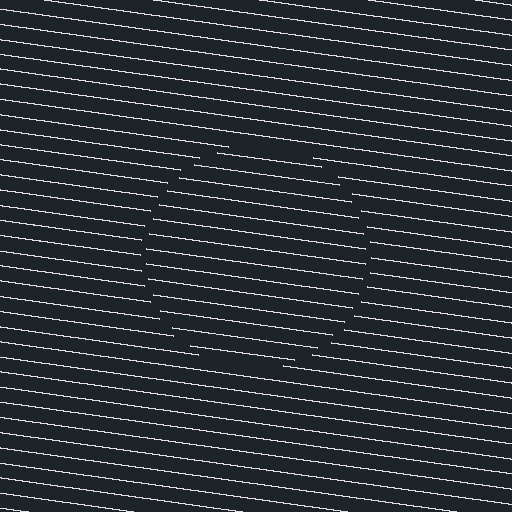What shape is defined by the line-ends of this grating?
An illusory circle. The interior of the shape contains the same grating, shifted by half a period — the contour is defined by the phase discontinuity where line-ends from the inner and outer gratings abut.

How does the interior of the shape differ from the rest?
The interior of the shape contains the same grating, shifted by half a period — the contour is defined by the phase discontinuity where line-ends from the inner and outer gratings abut.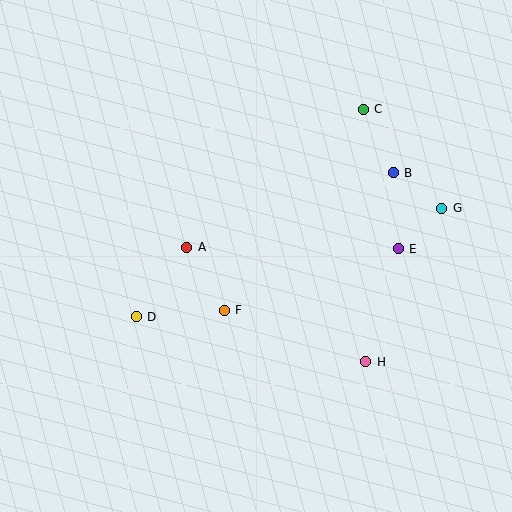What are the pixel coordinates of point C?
Point C is at (363, 109).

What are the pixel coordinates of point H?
Point H is at (366, 362).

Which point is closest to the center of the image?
Point F at (224, 310) is closest to the center.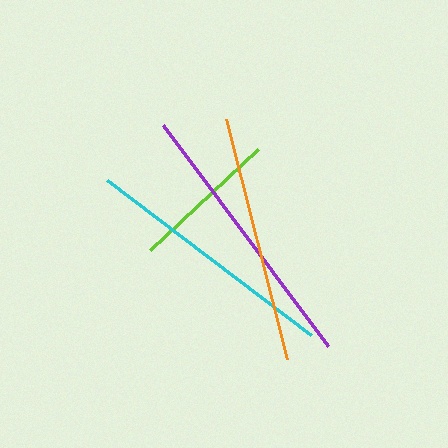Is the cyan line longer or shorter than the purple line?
The purple line is longer than the cyan line.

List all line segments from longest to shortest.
From longest to shortest: purple, cyan, orange, lime.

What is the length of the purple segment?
The purple segment is approximately 276 pixels long.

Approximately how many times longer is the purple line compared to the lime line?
The purple line is approximately 1.9 times the length of the lime line.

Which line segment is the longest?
The purple line is the longest at approximately 276 pixels.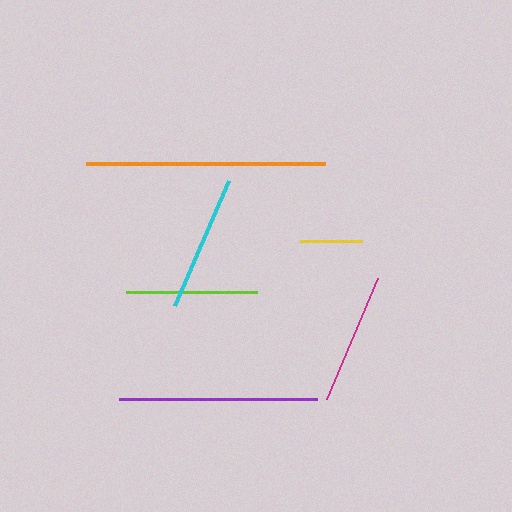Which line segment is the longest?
The orange line is the longest at approximately 238 pixels.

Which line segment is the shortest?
The yellow line is the shortest at approximately 62 pixels.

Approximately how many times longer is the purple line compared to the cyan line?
The purple line is approximately 1.4 times the length of the cyan line.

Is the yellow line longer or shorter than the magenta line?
The magenta line is longer than the yellow line.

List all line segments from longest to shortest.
From longest to shortest: orange, purple, cyan, lime, magenta, yellow.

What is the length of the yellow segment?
The yellow segment is approximately 62 pixels long.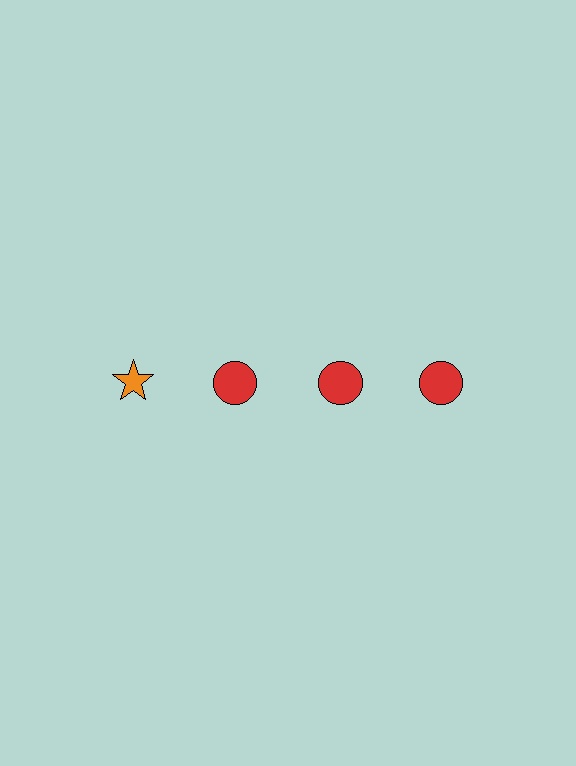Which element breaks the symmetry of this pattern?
The orange star in the top row, leftmost column breaks the symmetry. All other shapes are red circles.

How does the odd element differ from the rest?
It differs in both color (orange instead of red) and shape (star instead of circle).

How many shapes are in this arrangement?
There are 4 shapes arranged in a grid pattern.